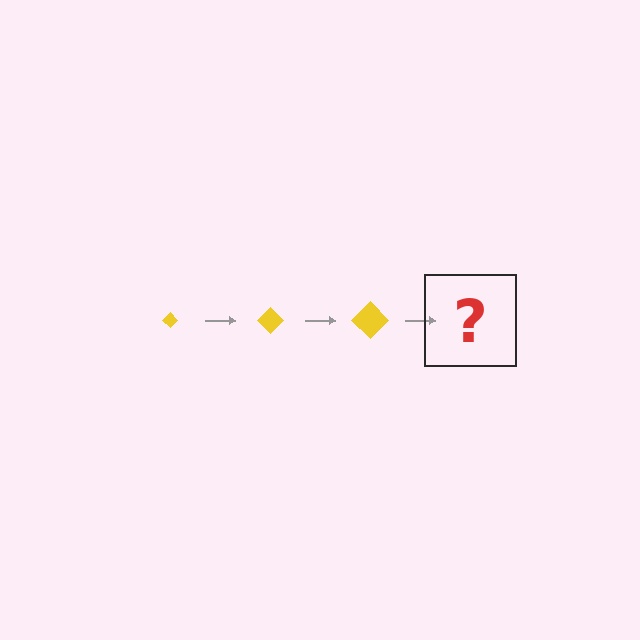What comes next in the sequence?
The next element should be a yellow diamond, larger than the previous one.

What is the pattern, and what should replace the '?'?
The pattern is that the diamond gets progressively larger each step. The '?' should be a yellow diamond, larger than the previous one.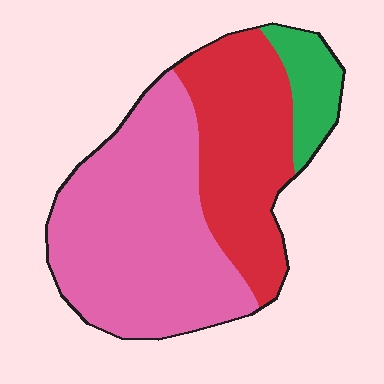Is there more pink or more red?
Pink.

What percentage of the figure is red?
Red covers roughly 35% of the figure.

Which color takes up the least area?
Green, at roughly 10%.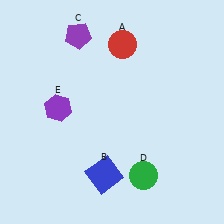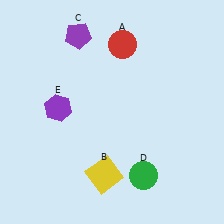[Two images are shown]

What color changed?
The square (B) changed from blue in Image 1 to yellow in Image 2.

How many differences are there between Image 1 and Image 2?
There is 1 difference between the two images.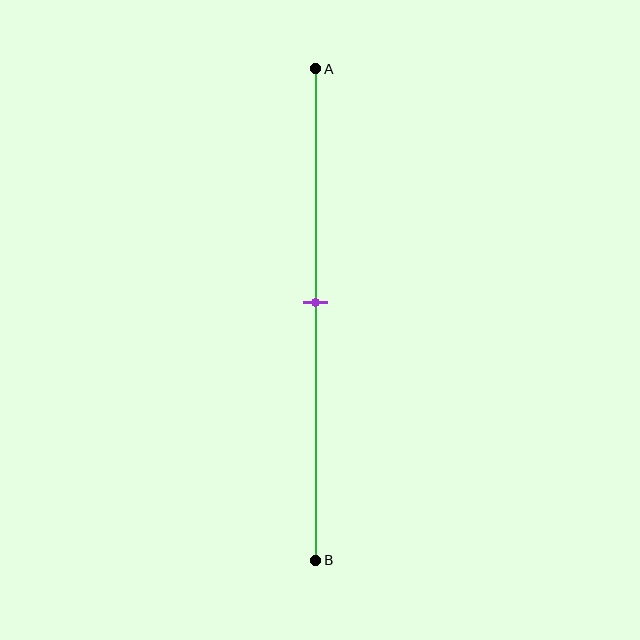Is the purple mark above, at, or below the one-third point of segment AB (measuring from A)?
The purple mark is below the one-third point of segment AB.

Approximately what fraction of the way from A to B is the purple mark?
The purple mark is approximately 50% of the way from A to B.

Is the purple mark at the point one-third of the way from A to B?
No, the mark is at about 50% from A, not at the 33% one-third point.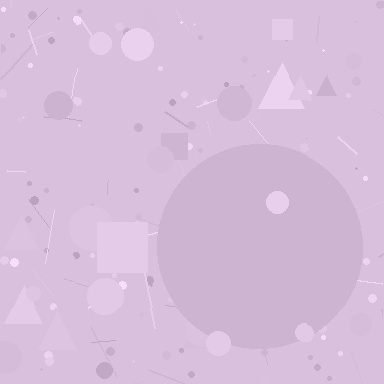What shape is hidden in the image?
A circle is hidden in the image.